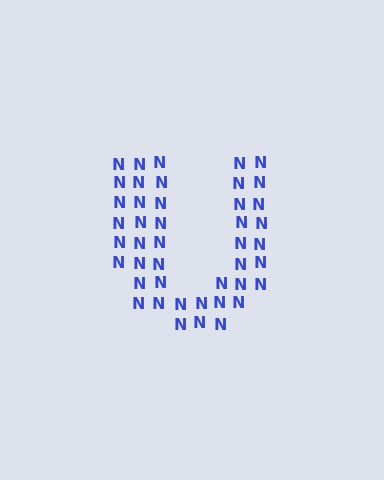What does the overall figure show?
The overall figure shows the letter U.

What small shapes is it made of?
It is made of small letter N's.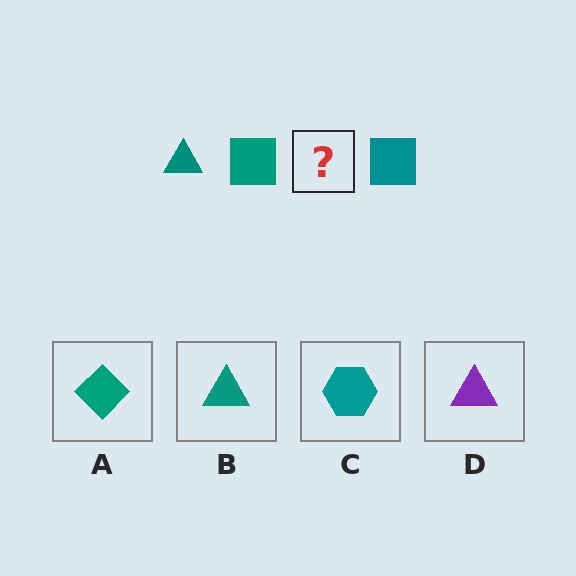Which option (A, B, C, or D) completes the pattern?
B.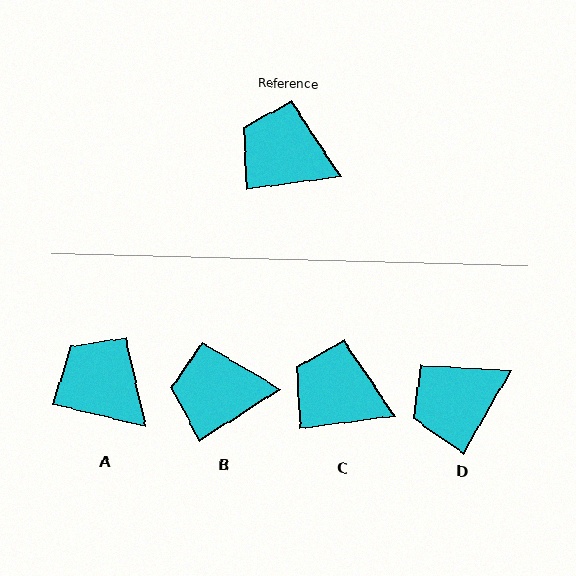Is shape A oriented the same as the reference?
No, it is off by about 21 degrees.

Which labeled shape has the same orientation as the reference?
C.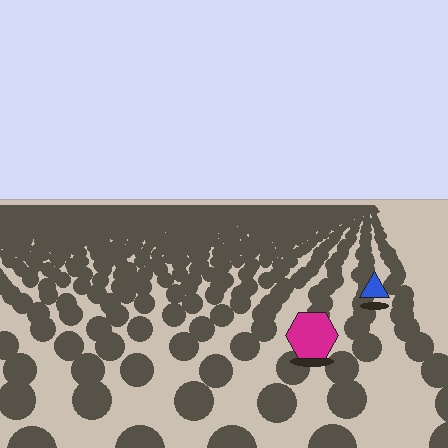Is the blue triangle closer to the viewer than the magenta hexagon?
No. The magenta hexagon is closer — you can tell from the texture gradient: the ground texture is coarser near it.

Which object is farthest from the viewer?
The blue triangle is farthest from the viewer. It appears smaller and the ground texture around it is denser.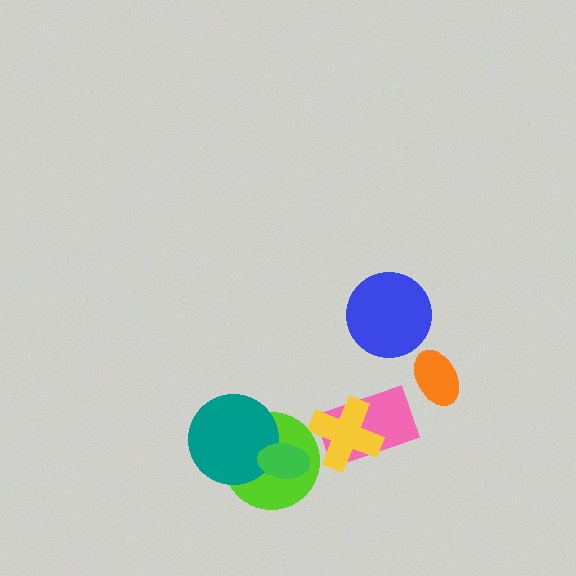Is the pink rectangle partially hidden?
Yes, it is partially covered by another shape.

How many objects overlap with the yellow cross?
1 object overlaps with the yellow cross.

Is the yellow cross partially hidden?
No, no other shape covers it.